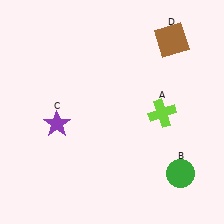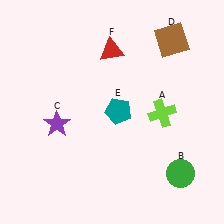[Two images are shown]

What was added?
A teal pentagon (E), a red triangle (F) were added in Image 2.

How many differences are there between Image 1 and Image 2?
There are 2 differences between the two images.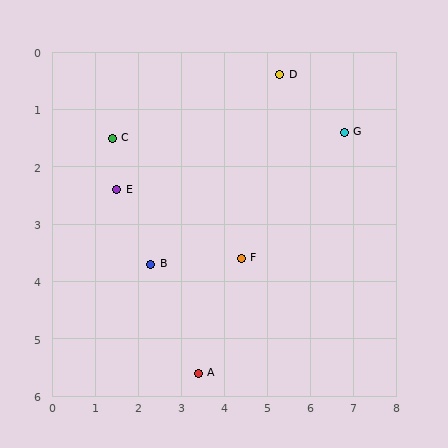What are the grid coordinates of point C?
Point C is at approximately (1.4, 1.5).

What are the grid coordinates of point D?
Point D is at approximately (5.3, 0.4).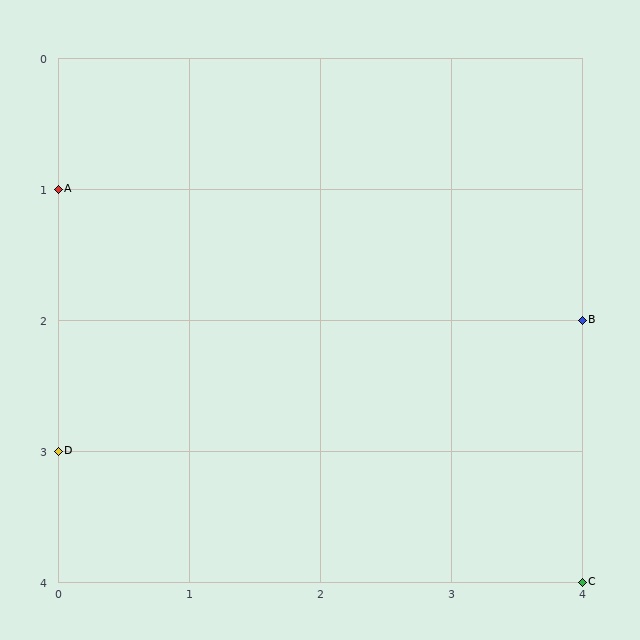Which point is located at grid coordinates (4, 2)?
Point B is at (4, 2).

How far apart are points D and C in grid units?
Points D and C are 4 columns and 1 row apart (about 4.1 grid units diagonally).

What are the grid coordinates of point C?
Point C is at grid coordinates (4, 4).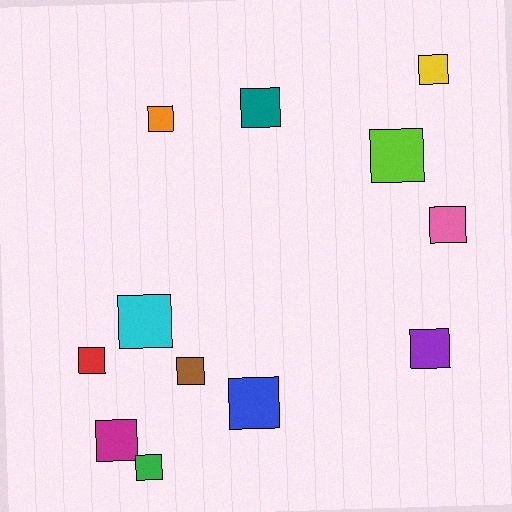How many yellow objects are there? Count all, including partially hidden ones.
There is 1 yellow object.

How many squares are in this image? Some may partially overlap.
There are 12 squares.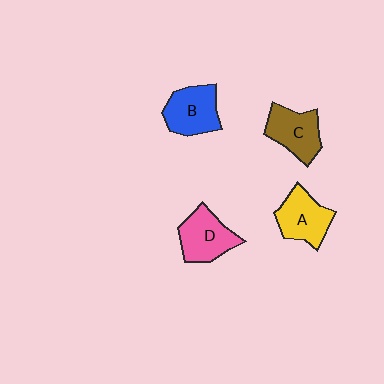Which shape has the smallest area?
Shape C (brown).